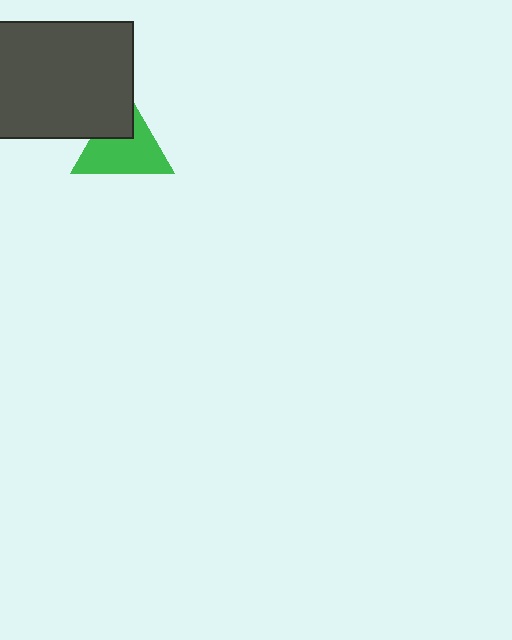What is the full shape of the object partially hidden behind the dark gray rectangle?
The partially hidden object is a green triangle.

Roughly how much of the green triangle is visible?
Most of it is visible (roughly 69%).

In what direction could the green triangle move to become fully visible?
The green triangle could move toward the lower-right. That would shift it out from behind the dark gray rectangle entirely.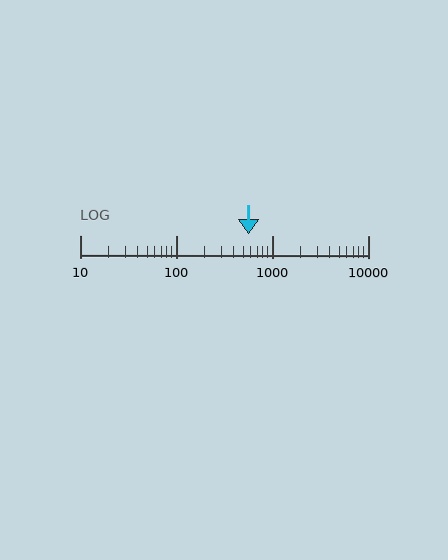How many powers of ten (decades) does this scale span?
The scale spans 3 decades, from 10 to 10000.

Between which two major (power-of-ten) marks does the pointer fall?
The pointer is between 100 and 1000.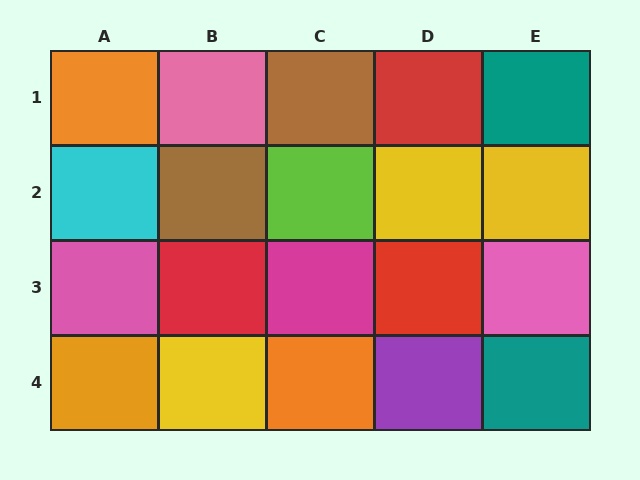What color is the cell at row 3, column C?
Magenta.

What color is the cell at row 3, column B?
Red.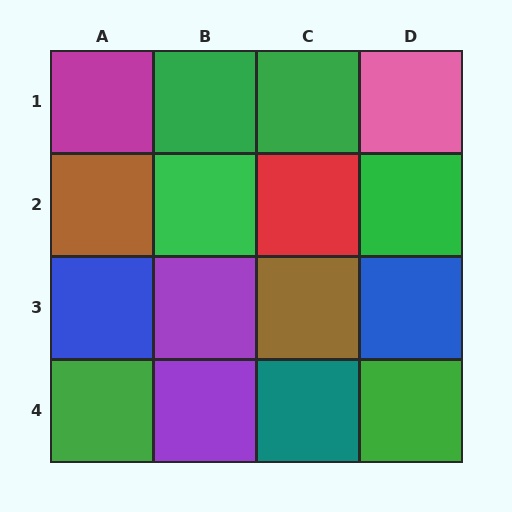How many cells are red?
1 cell is red.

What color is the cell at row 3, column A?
Blue.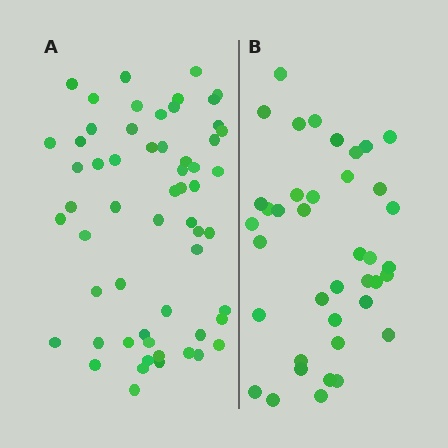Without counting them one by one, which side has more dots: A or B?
Region A (the left region) has more dots.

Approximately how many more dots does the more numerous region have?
Region A has approximately 20 more dots than region B.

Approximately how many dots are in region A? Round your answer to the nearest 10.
About 60 dots. (The exact count is 58, which rounds to 60.)